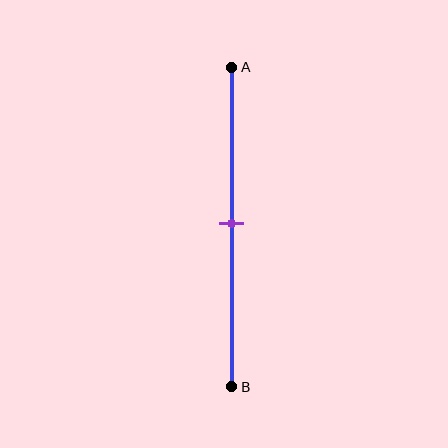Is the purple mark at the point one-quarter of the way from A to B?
No, the mark is at about 50% from A, not at the 25% one-quarter point.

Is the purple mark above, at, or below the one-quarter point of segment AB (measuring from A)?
The purple mark is below the one-quarter point of segment AB.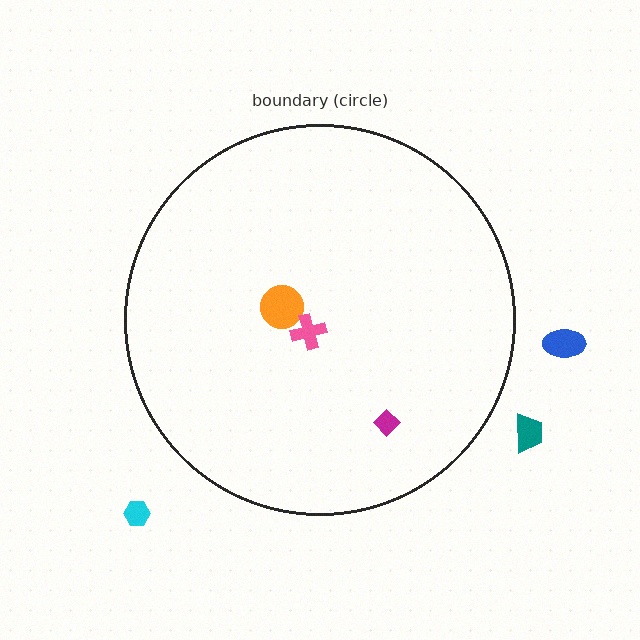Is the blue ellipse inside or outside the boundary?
Outside.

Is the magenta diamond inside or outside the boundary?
Inside.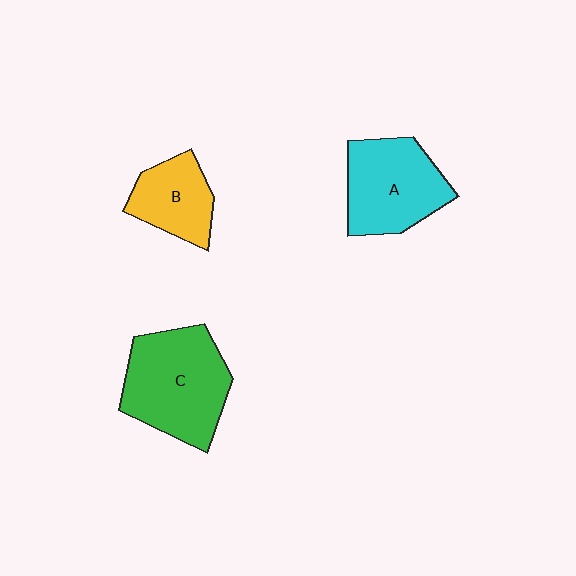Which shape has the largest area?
Shape C (green).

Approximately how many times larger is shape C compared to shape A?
Approximately 1.2 times.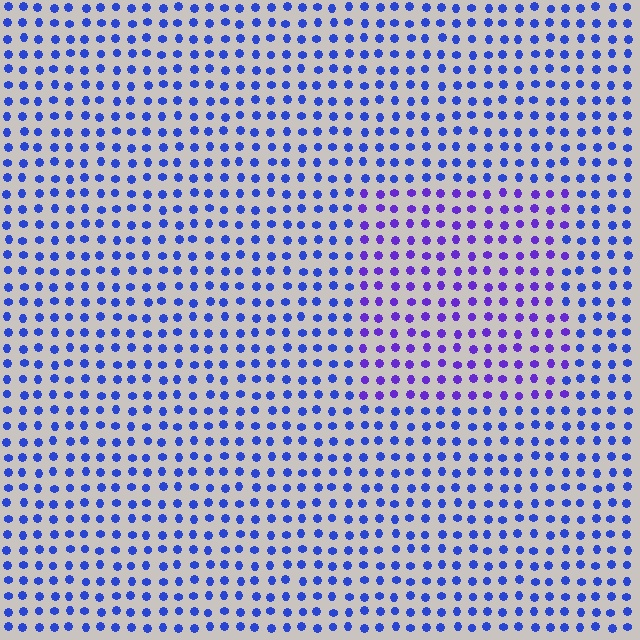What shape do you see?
I see a rectangle.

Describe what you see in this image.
The image is filled with small blue elements in a uniform arrangement. A rectangle-shaped region is visible where the elements are tinted to a slightly different hue, forming a subtle color boundary.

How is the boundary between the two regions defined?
The boundary is defined purely by a slight shift in hue (about 33 degrees). Spacing, size, and orientation are identical on both sides.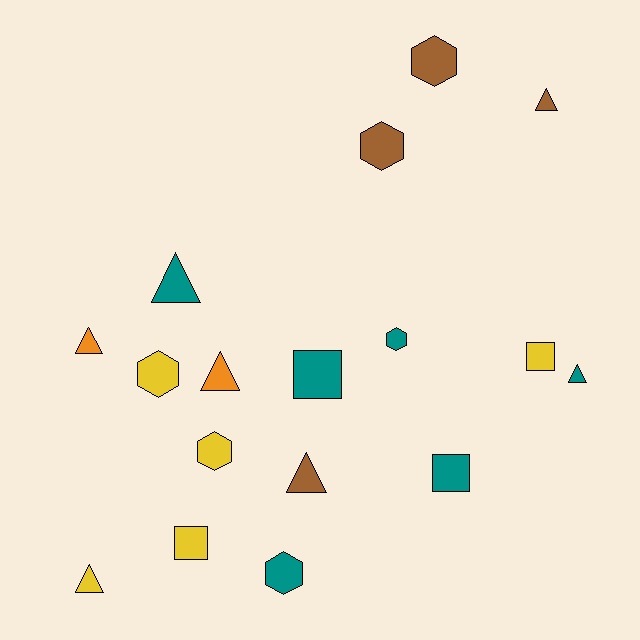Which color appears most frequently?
Teal, with 6 objects.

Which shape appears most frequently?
Triangle, with 7 objects.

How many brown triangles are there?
There are 2 brown triangles.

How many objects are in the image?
There are 17 objects.